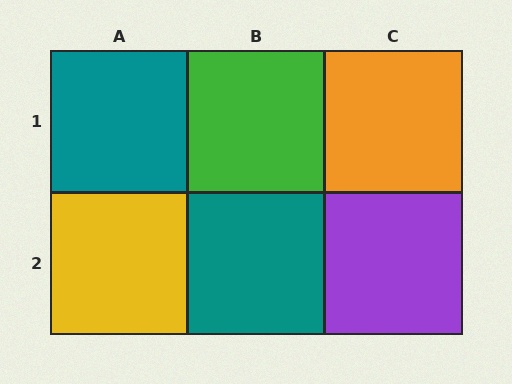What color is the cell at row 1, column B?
Green.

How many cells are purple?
1 cell is purple.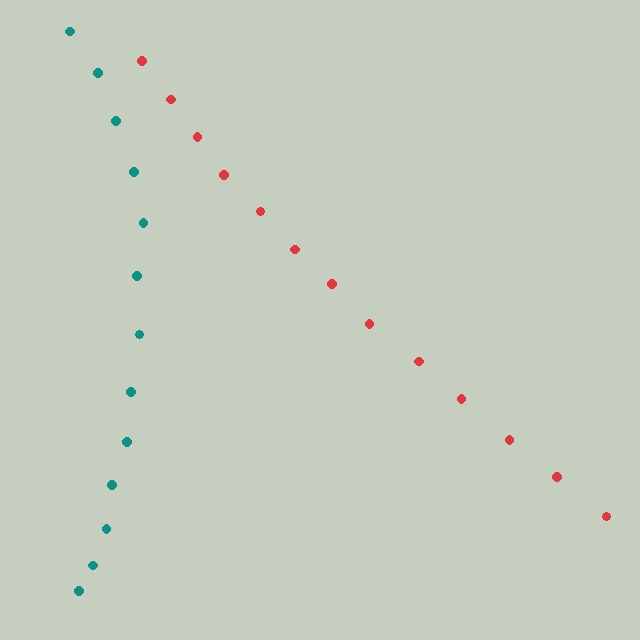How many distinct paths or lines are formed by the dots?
There are 2 distinct paths.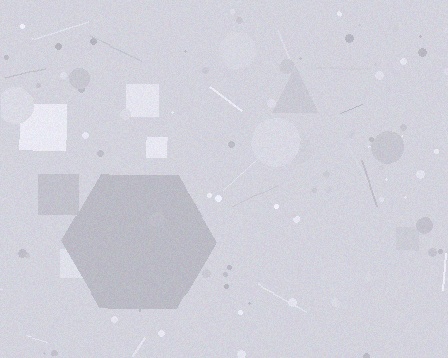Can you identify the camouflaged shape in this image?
The camouflaged shape is a hexagon.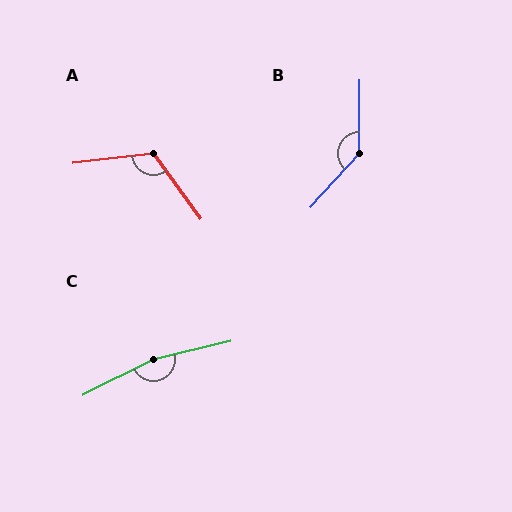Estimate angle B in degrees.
Approximately 138 degrees.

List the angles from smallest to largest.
A (120°), B (138°), C (167°).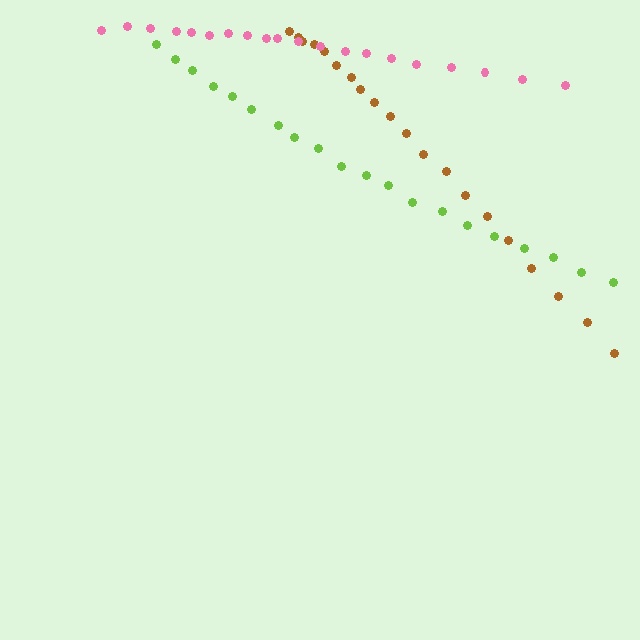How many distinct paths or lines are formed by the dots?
There are 3 distinct paths.